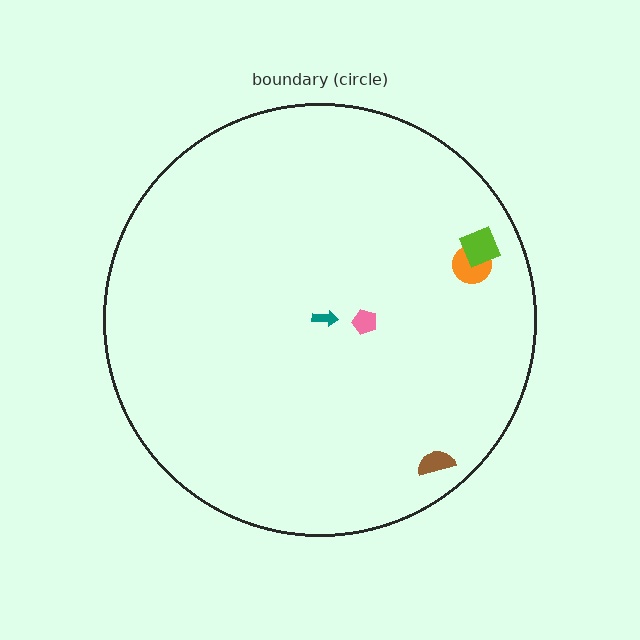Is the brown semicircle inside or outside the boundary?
Inside.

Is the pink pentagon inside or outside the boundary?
Inside.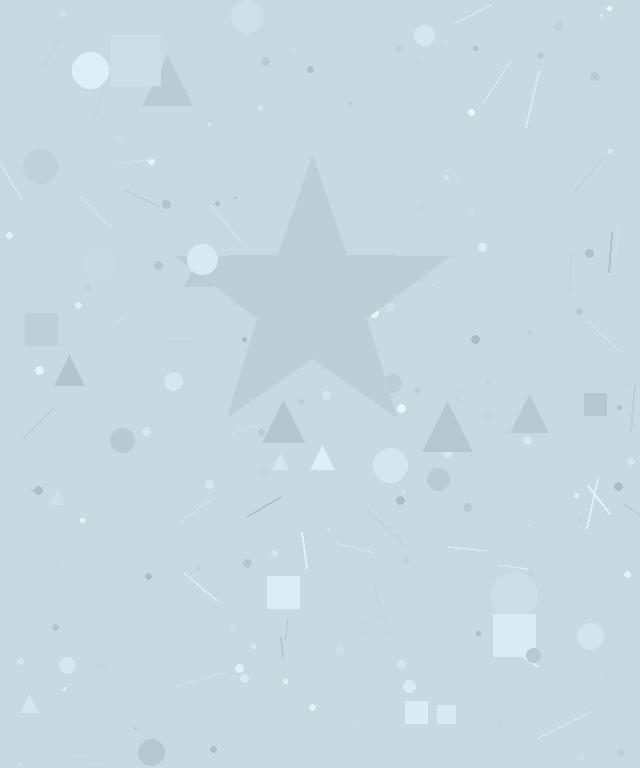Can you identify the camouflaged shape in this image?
The camouflaged shape is a star.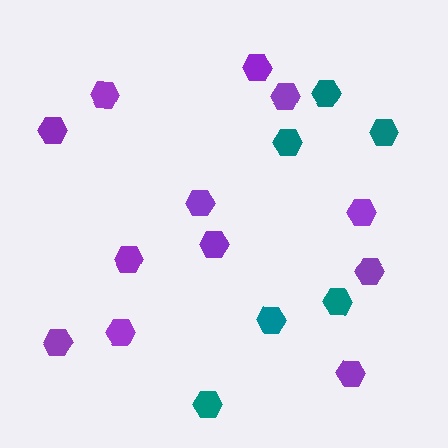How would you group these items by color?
There are 2 groups: one group of purple hexagons (12) and one group of teal hexagons (6).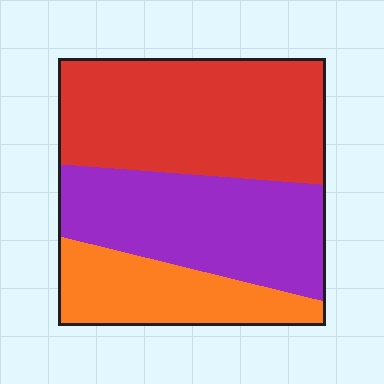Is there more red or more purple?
Red.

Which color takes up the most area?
Red, at roughly 45%.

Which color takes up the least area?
Orange, at roughly 20%.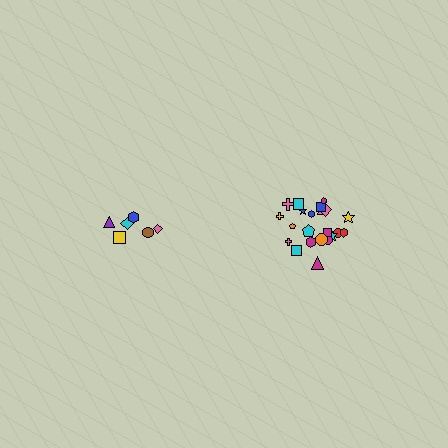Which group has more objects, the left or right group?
The right group.